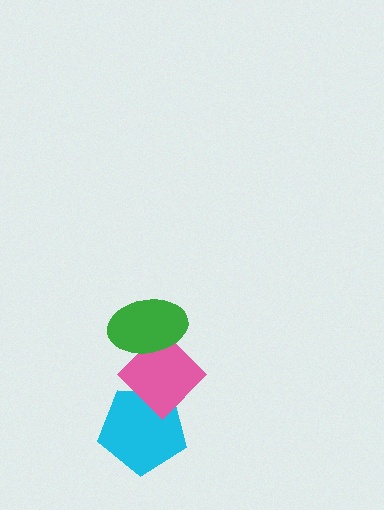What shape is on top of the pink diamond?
The green ellipse is on top of the pink diamond.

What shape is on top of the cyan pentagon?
The pink diamond is on top of the cyan pentagon.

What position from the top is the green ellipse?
The green ellipse is 1st from the top.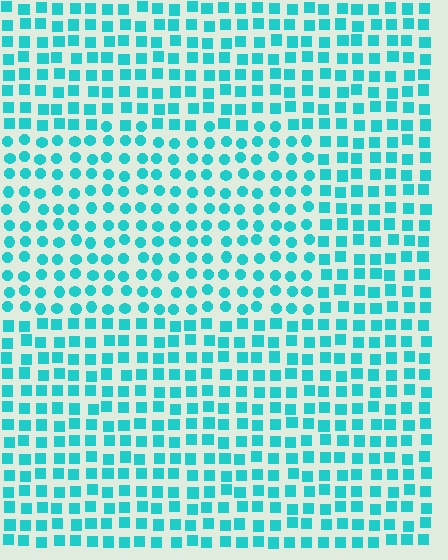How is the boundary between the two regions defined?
The boundary is defined by a change in element shape: circles inside vs. squares outside. All elements share the same color and spacing.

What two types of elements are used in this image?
The image uses circles inside the rectangle region and squares outside it.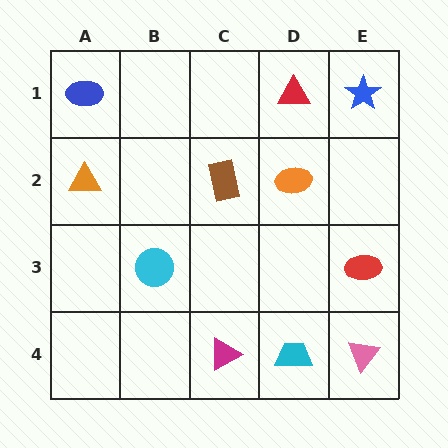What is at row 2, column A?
An orange triangle.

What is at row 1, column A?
A blue ellipse.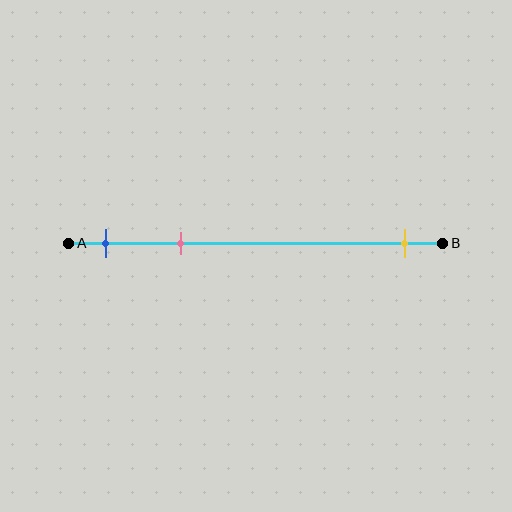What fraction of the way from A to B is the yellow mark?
The yellow mark is approximately 90% (0.9) of the way from A to B.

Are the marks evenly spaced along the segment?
No, the marks are not evenly spaced.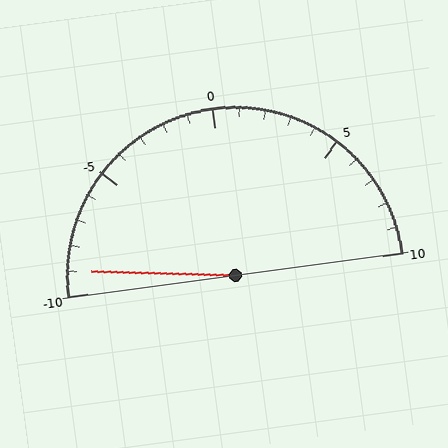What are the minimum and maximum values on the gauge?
The gauge ranges from -10 to 10.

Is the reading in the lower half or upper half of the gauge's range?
The reading is in the lower half of the range (-10 to 10).